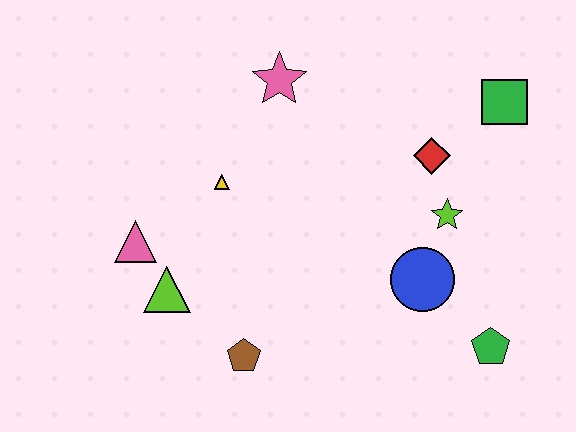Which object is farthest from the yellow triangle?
The green pentagon is farthest from the yellow triangle.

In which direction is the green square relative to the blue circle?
The green square is above the blue circle.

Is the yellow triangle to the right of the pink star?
No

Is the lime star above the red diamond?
No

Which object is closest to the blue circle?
The lime star is closest to the blue circle.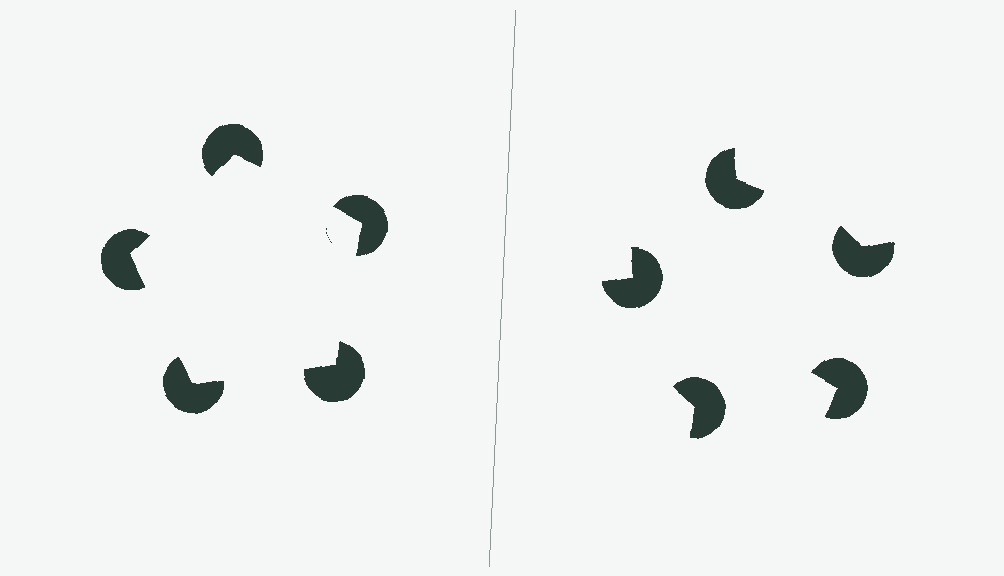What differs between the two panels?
The pac-man discs are positioned identically on both sides; only the wedge orientations differ. On the left they align to a pentagon; on the right they are misaligned.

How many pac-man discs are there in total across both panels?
10 — 5 on each side.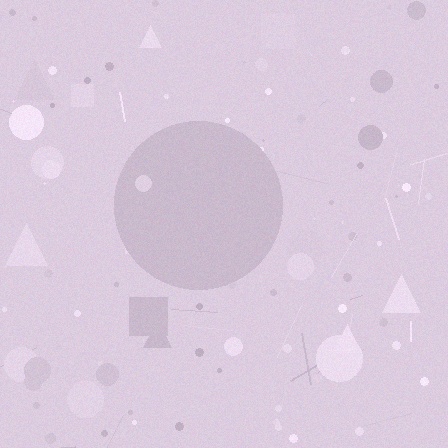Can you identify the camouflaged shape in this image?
The camouflaged shape is a circle.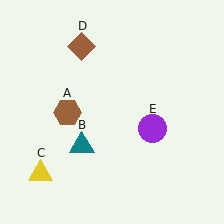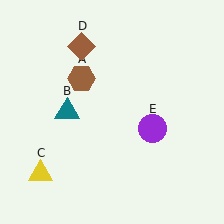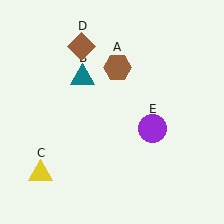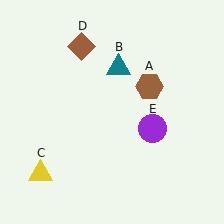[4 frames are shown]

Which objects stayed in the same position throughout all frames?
Yellow triangle (object C) and brown diamond (object D) and purple circle (object E) remained stationary.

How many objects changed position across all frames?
2 objects changed position: brown hexagon (object A), teal triangle (object B).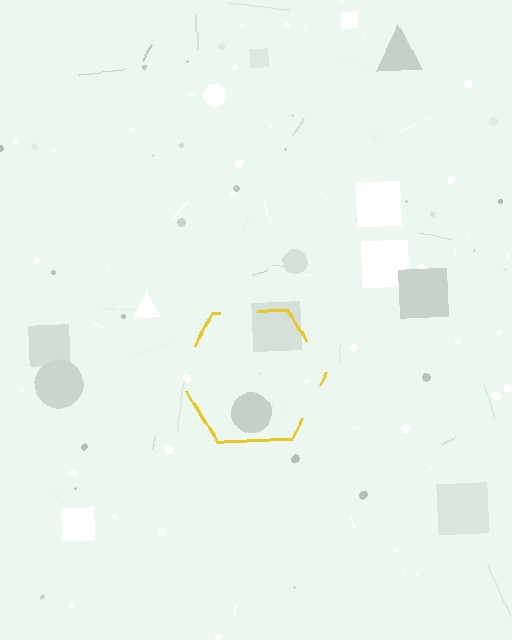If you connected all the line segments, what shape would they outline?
They would outline a hexagon.